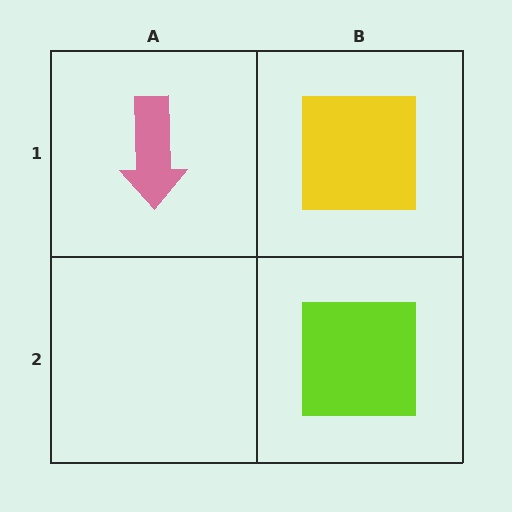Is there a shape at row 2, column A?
No, that cell is empty.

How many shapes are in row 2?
1 shape.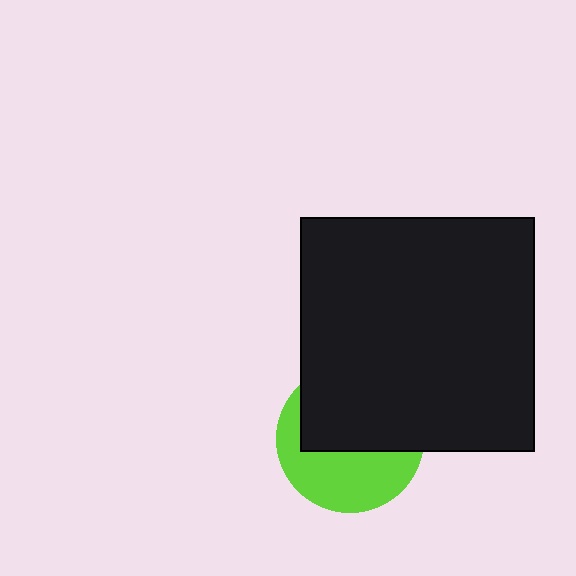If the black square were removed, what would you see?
You would see the complete lime circle.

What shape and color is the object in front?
The object in front is a black square.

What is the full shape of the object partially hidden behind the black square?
The partially hidden object is a lime circle.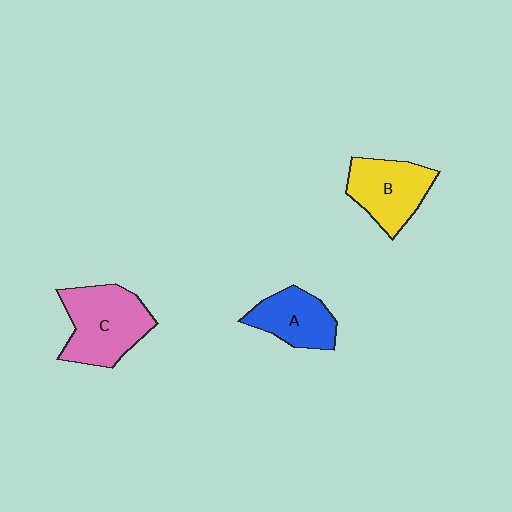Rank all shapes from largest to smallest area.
From largest to smallest: C (pink), B (yellow), A (blue).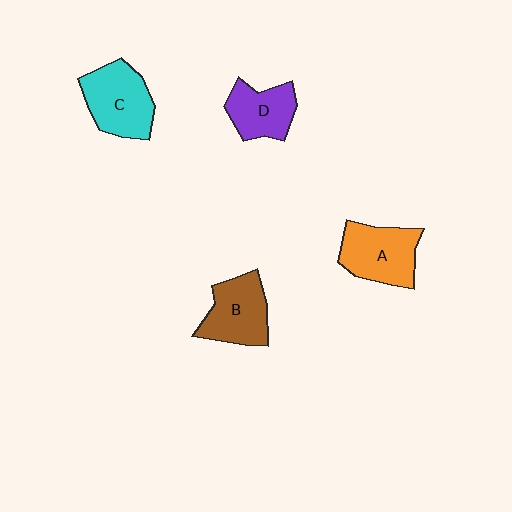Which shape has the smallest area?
Shape D (purple).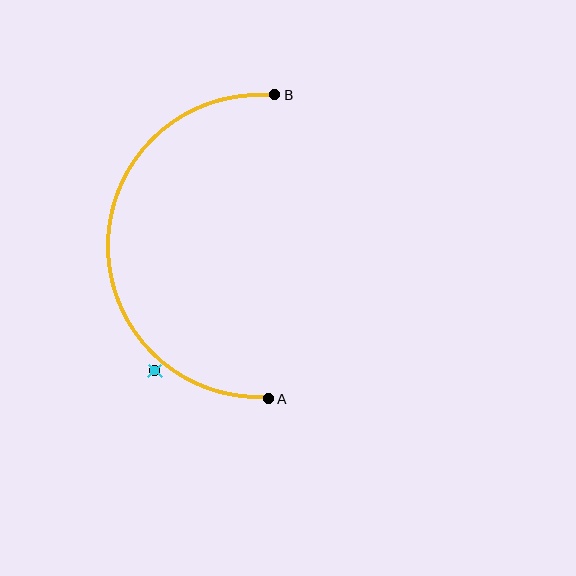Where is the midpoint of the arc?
The arc midpoint is the point on the curve farthest from the straight line joining A and B. It sits to the left of that line.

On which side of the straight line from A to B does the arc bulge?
The arc bulges to the left of the straight line connecting A and B.